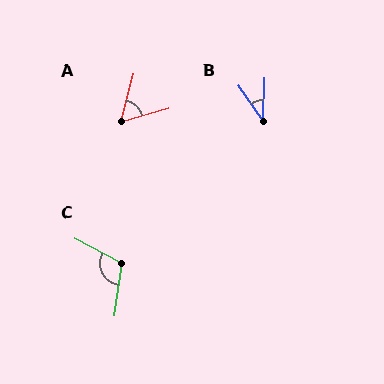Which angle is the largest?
C, at approximately 109 degrees.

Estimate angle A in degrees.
Approximately 59 degrees.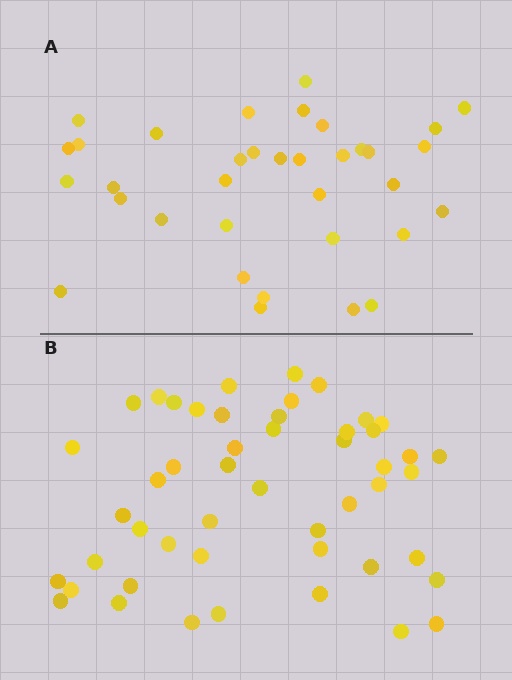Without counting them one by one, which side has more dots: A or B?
Region B (the bottom region) has more dots.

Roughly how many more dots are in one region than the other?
Region B has approximately 15 more dots than region A.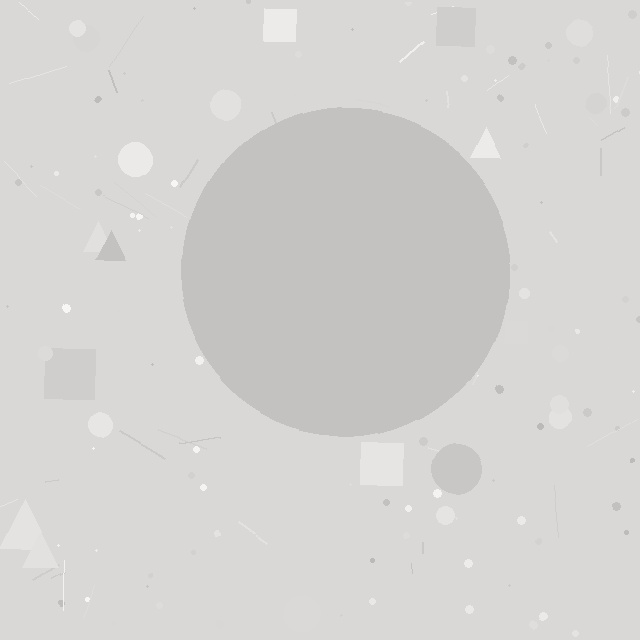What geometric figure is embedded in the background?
A circle is embedded in the background.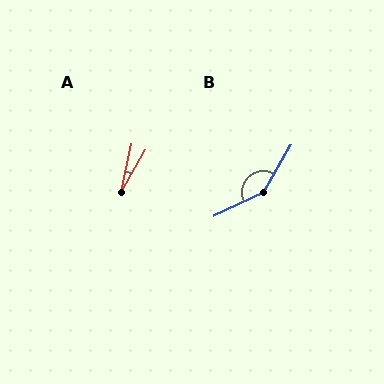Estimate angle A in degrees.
Approximately 18 degrees.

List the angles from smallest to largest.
A (18°), B (145°).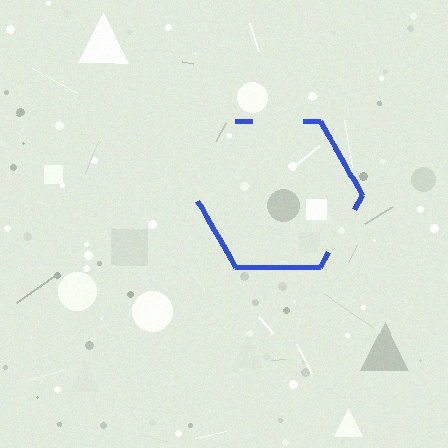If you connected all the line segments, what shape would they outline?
They would outline a hexagon.